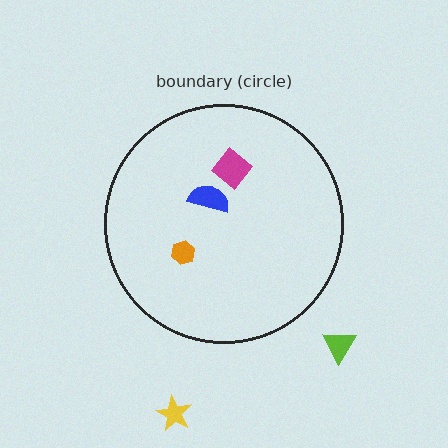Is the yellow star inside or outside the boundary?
Outside.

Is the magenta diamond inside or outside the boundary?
Inside.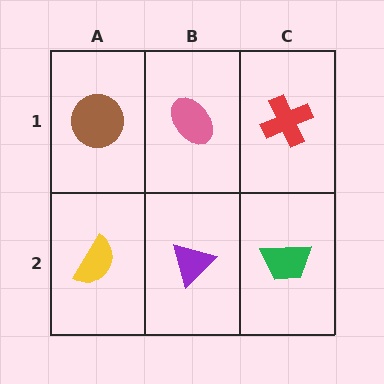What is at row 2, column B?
A purple triangle.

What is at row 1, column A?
A brown circle.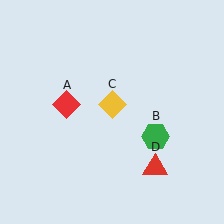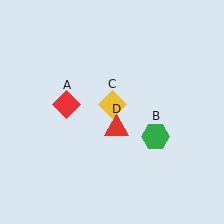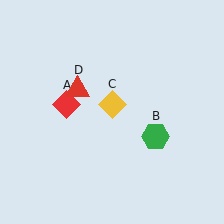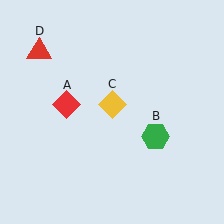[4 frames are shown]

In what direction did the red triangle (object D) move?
The red triangle (object D) moved up and to the left.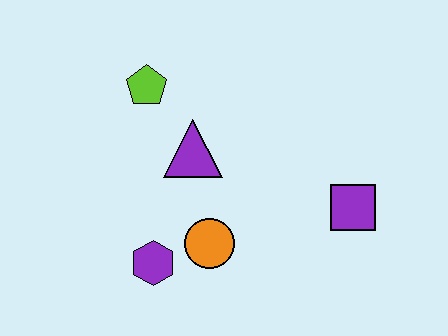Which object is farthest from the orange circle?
The lime pentagon is farthest from the orange circle.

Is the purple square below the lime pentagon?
Yes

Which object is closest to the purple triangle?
The lime pentagon is closest to the purple triangle.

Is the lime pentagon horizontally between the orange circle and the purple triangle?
No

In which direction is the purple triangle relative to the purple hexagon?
The purple triangle is above the purple hexagon.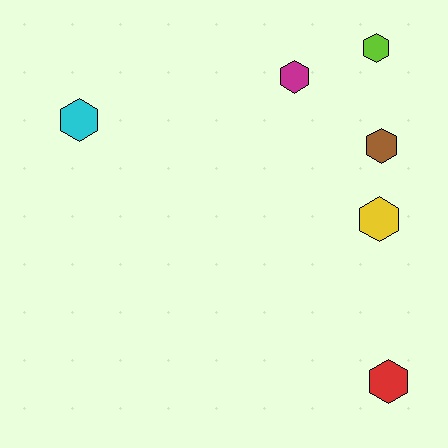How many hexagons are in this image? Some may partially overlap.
There are 6 hexagons.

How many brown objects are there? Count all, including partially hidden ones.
There is 1 brown object.